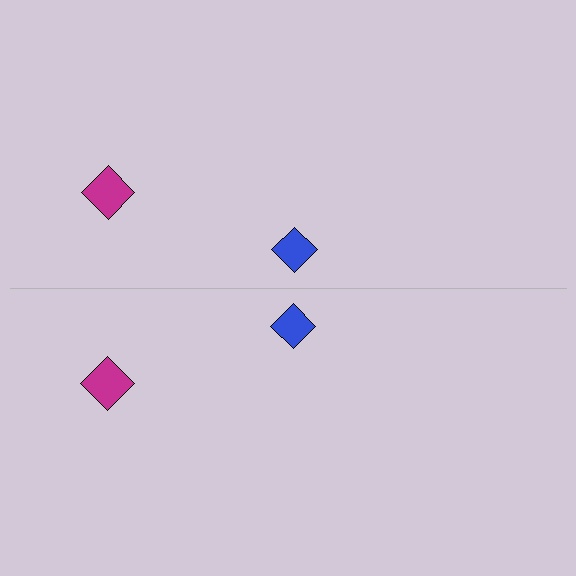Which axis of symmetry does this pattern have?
The pattern has a horizontal axis of symmetry running through the center of the image.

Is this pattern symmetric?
Yes, this pattern has bilateral (reflection) symmetry.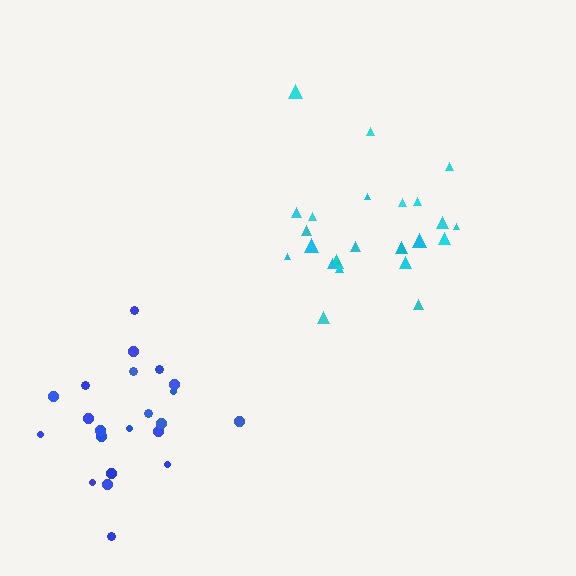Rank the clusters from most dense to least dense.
cyan, blue.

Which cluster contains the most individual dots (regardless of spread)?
Cyan (24).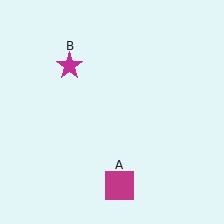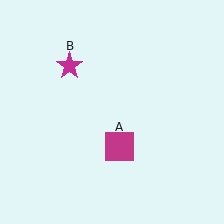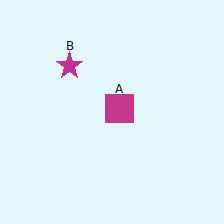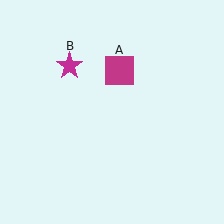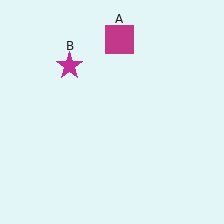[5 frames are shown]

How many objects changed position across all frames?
1 object changed position: magenta square (object A).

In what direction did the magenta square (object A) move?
The magenta square (object A) moved up.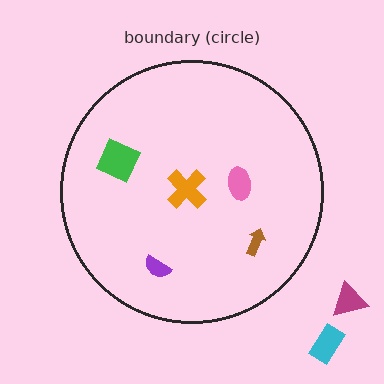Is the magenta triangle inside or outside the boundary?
Outside.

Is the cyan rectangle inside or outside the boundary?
Outside.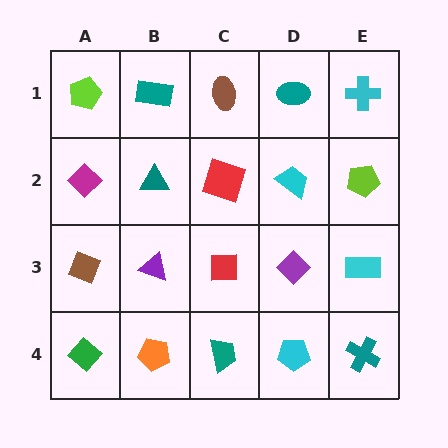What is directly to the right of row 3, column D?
A cyan rectangle.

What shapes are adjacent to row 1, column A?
A magenta diamond (row 2, column A), a teal rectangle (row 1, column B).